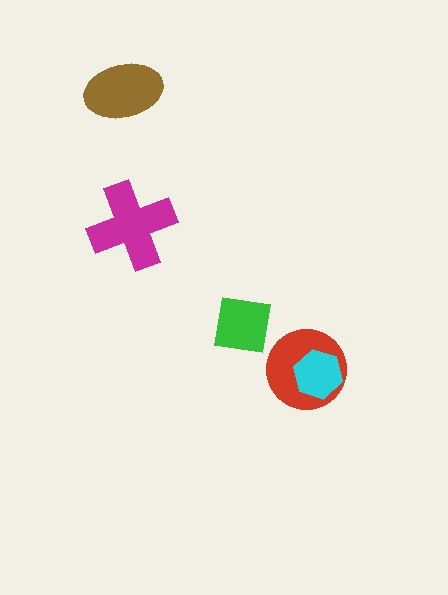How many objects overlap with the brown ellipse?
0 objects overlap with the brown ellipse.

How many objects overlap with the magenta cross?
0 objects overlap with the magenta cross.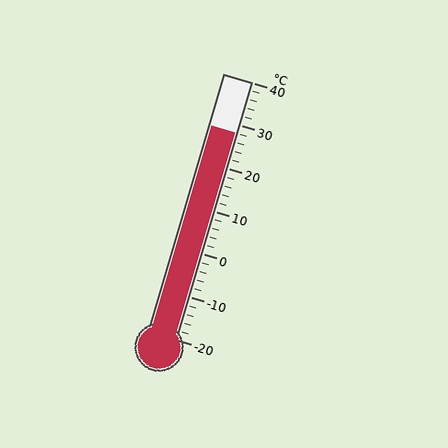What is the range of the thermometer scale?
The thermometer scale ranges from -20°C to 40°C.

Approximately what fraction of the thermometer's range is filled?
The thermometer is filled to approximately 80% of its range.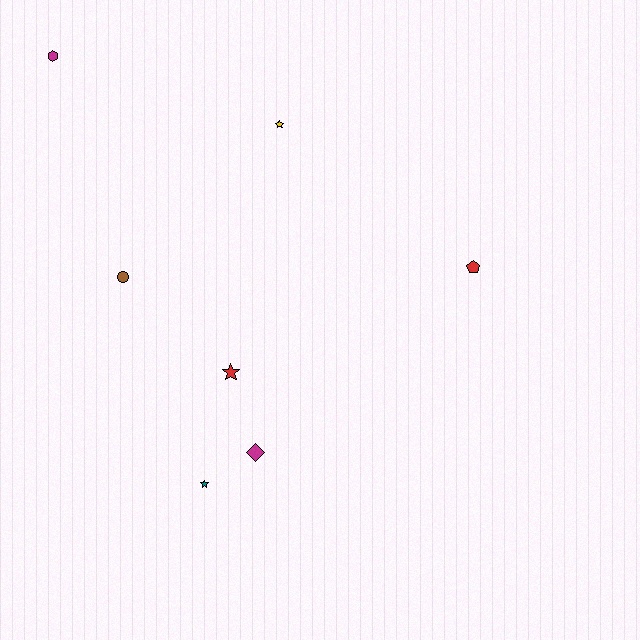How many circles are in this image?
There is 1 circle.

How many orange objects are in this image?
There are no orange objects.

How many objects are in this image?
There are 7 objects.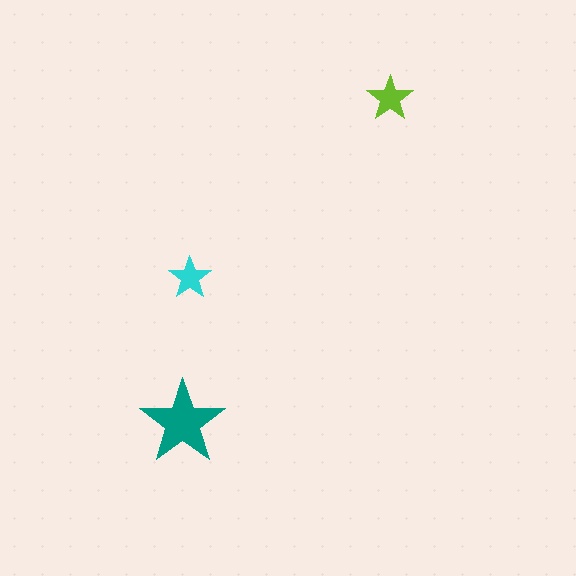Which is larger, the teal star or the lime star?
The teal one.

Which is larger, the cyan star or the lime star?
The lime one.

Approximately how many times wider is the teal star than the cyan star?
About 2 times wider.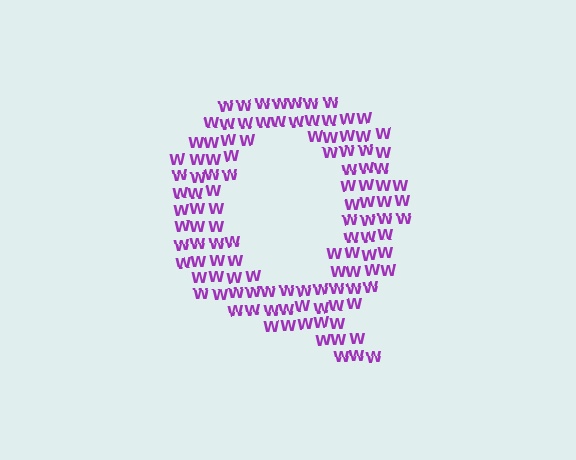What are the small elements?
The small elements are letter W's.